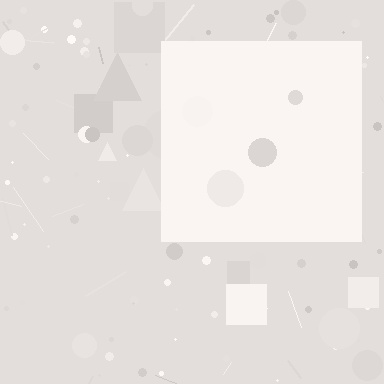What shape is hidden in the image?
A square is hidden in the image.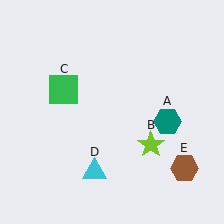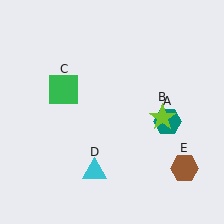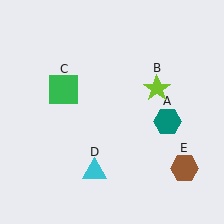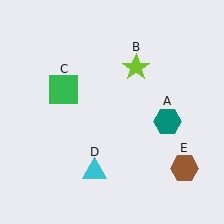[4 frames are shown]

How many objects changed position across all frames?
1 object changed position: lime star (object B).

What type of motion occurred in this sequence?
The lime star (object B) rotated counterclockwise around the center of the scene.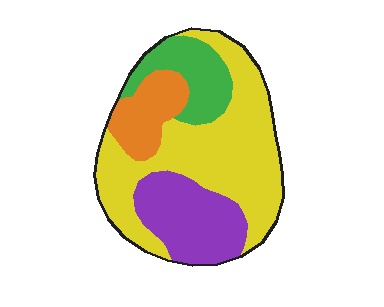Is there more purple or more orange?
Purple.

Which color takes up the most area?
Yellow, at roughly 50%.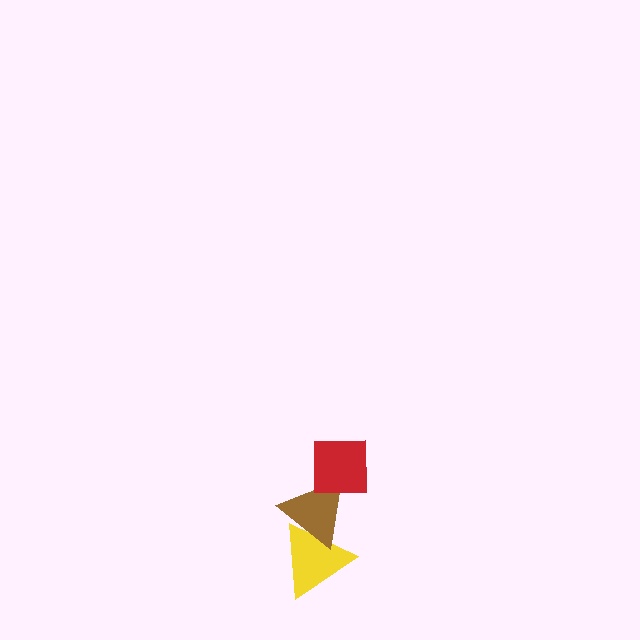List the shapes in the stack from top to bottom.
From top to bottom: the red square, the brown triangle, the yellow triangle.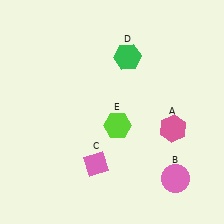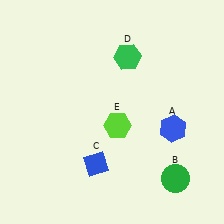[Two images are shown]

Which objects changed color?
A changed from pink to blue. B changed from pink to green. C changed from pink to blue.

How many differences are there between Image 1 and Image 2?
There are 3 differences between the two images.